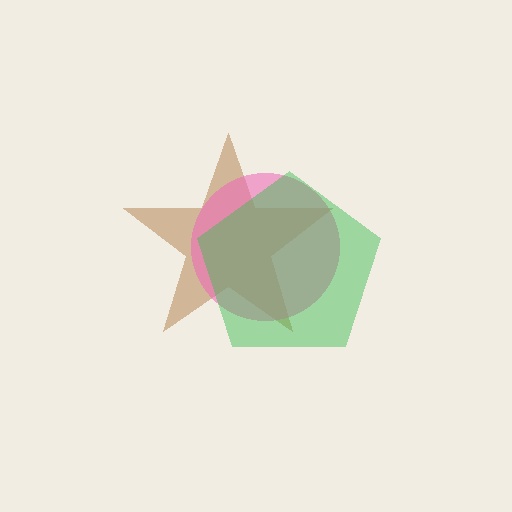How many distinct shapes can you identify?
There are 3 distinct shapes: a brown star, a pink circle, a green pentagon.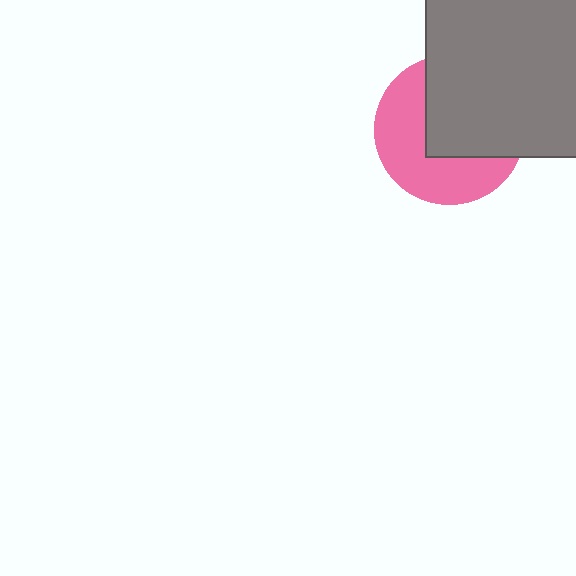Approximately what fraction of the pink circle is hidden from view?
Roughly 50% of the pink circle is hidden behind the gray square.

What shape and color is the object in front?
The object in front is a gray square.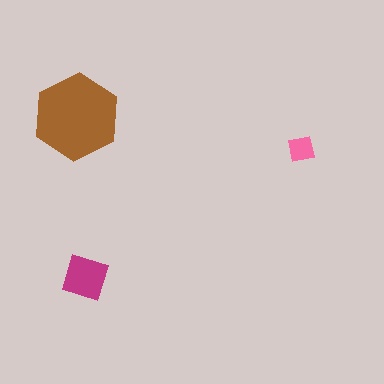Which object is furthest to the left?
The brown hexagon is leftmost.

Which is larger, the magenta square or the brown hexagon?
The brown hexagon.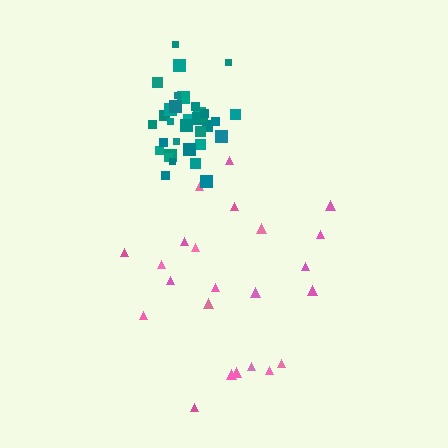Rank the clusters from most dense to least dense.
teal, pink.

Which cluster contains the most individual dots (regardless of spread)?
Teal (35).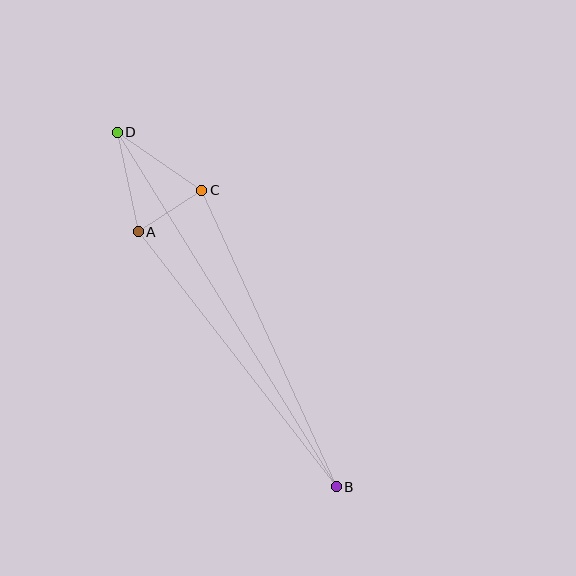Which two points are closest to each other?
Points A and C are closest to each other.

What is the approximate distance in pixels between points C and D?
The distance between C and D is approximately 102 pixels.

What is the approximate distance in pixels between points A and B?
The distance between A and B is approximately 323 pixels.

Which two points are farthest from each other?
Points B and D are farthest from each other.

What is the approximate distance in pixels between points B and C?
The distance between B and C is approximately 325 pixels.